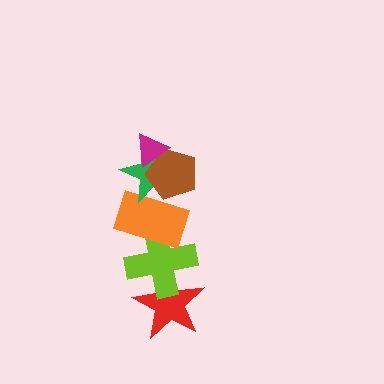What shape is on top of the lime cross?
The orange rectangle is on top of the lime cross.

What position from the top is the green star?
The green star is 3rd from the top.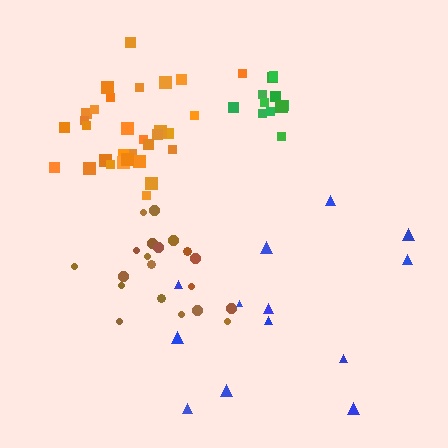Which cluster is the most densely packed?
Green.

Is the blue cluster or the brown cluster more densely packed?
Brown.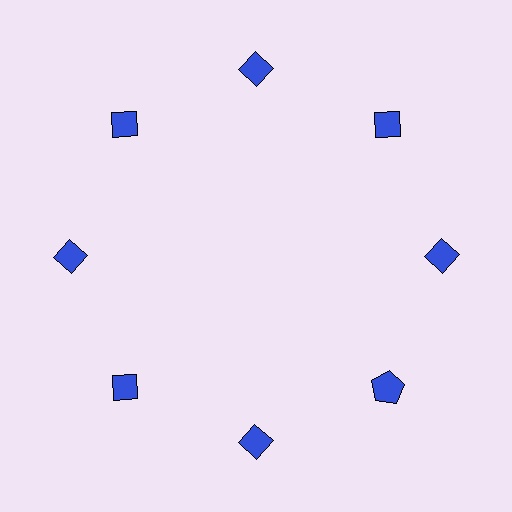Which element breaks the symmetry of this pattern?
The blue pentagon at roughly the 4 o'clock position breaks the symmetry. All other shapes are blue diamonds.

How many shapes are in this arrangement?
There are 8 shapes arranged in a ring pattern.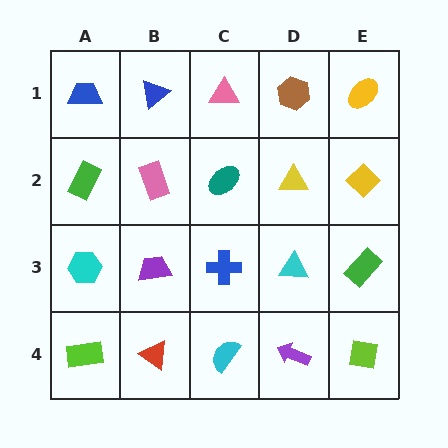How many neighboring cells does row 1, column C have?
3.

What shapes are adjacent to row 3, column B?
A pink rectangle (row 2, column B), a red triangle (row 4, column B), a cyan hexagon (row 3, column A), a blue cross (row 3, column C).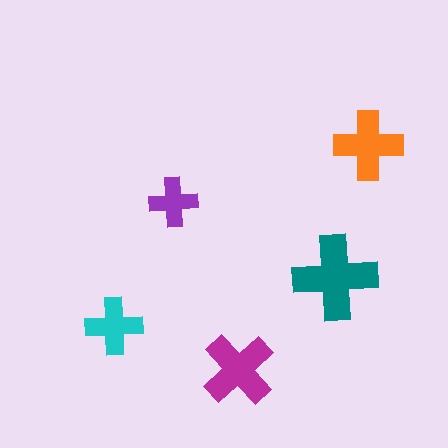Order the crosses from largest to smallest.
the teal one, the magenta one, the orange one, the cyan one, the purple one.